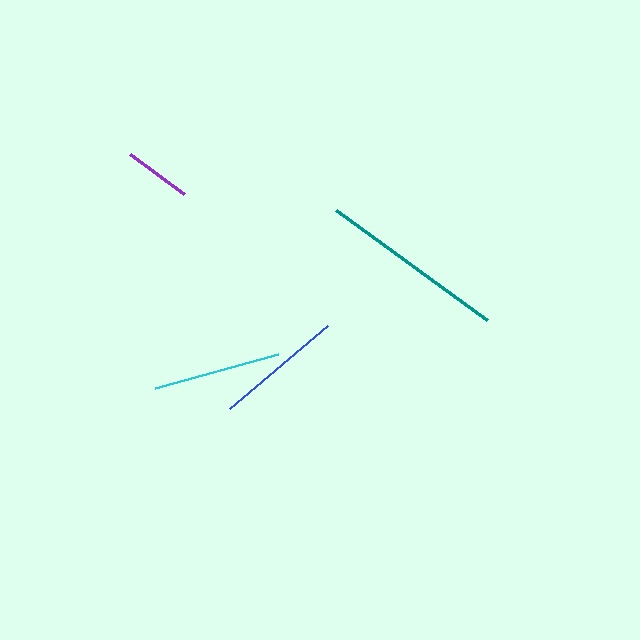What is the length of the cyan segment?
The cyan segment is approximately 127 pixels long.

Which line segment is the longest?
The teal line is the longest at approximately 187 pixels.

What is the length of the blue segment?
The blue segment is approximately 129 pixels long.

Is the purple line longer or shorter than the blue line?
The blue line is longer than the purple line.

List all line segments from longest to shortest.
From longest to shortest: teal, blue, cyan, purple.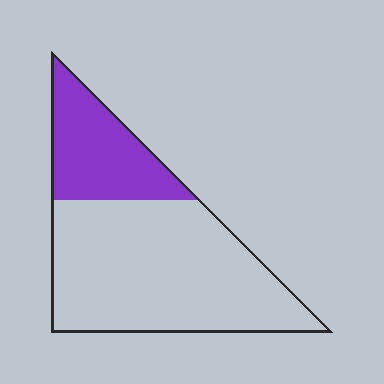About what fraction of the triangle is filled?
About one quarter (1/4).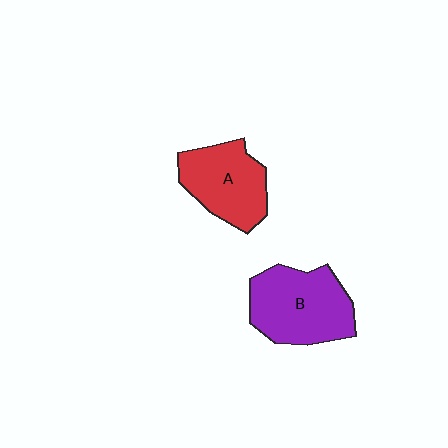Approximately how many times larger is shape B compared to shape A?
Approximately 1.2 times.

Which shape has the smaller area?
Shape A (red).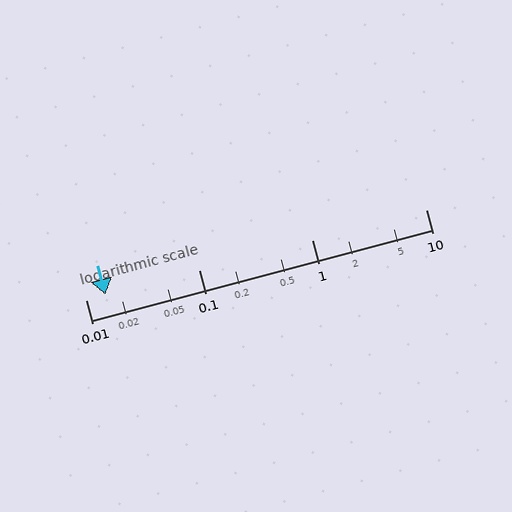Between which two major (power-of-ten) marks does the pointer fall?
The pointer is between 0.01 and 0.1.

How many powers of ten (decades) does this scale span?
The scale spans 3 decades, from 0.01 to 10.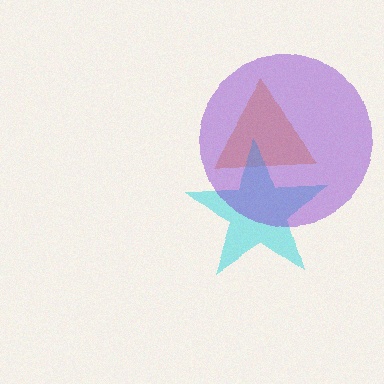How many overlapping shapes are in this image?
There are 3 overlapping shapes in the image.